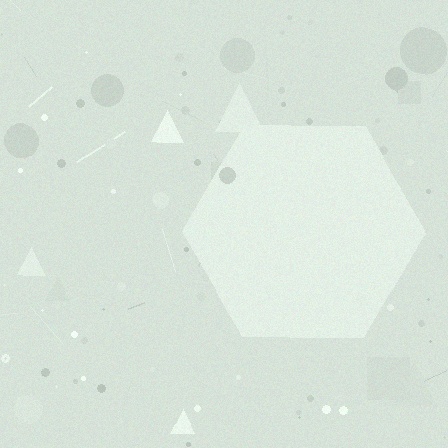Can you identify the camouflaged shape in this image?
The camouflaged shape is a hexagon.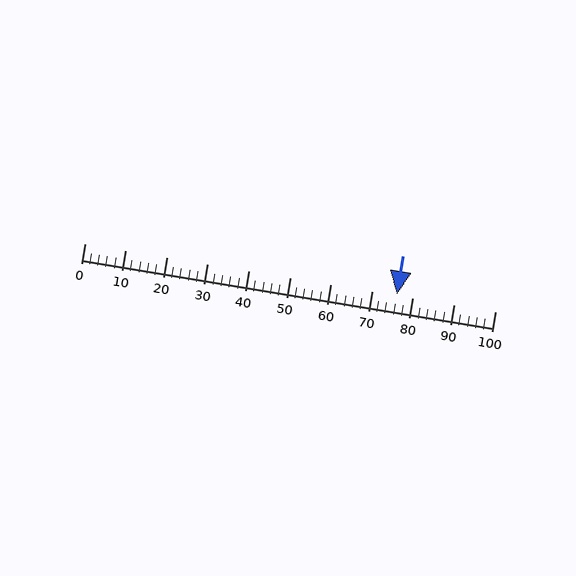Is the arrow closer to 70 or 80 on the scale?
The arrow is closer to 80.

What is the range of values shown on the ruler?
The ruler shows values from 0 to 100.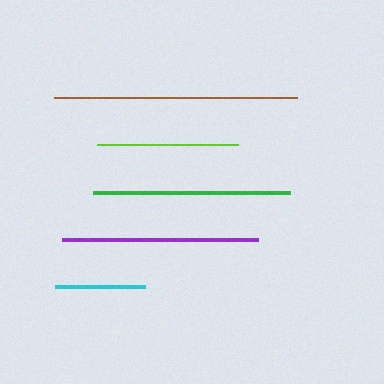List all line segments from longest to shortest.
From longest to shortest: brown, green, purple, lime, cyan.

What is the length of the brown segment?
The brown segment is approximately 243 pixels long.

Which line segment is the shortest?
The cyan line is the shortest at approximately 89 pixels.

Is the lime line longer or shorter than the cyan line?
The lime line is longer than the cyan line.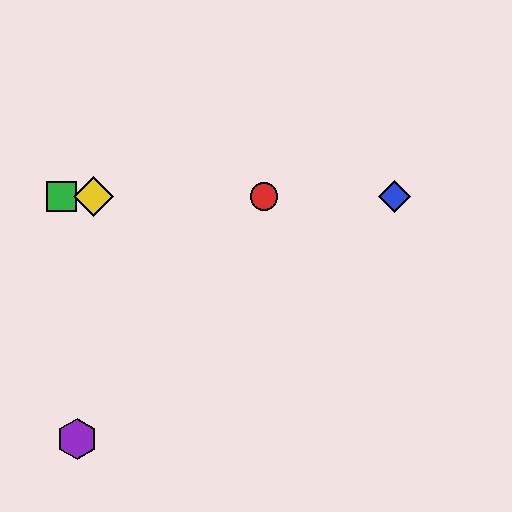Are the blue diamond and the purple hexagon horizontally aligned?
No, the blue diamond is at y≈197 and the purple hexagon is at y≈439.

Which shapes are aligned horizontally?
The red circle, the blue diamond, the green square, the yellow diamond are aligned horizontally.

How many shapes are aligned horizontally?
4 shapes (the red circle, the blue diamond, the green square, the yellow diamond) are aligned horizontally.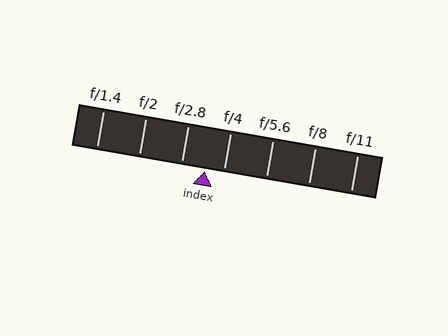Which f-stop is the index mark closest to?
The index mark is closest to f/4.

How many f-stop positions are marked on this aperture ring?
There are 7 f-stop positions marked.